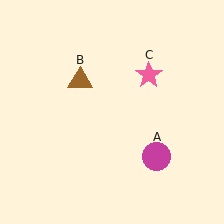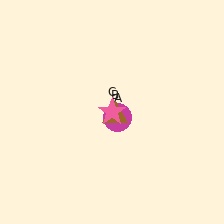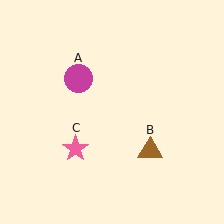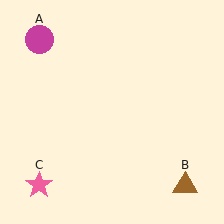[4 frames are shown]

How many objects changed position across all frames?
3 objects changed position: magenta circle (object A), brown triangle (object B), pink star (object C).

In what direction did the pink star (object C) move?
The pink star (object C) moved down and to the left.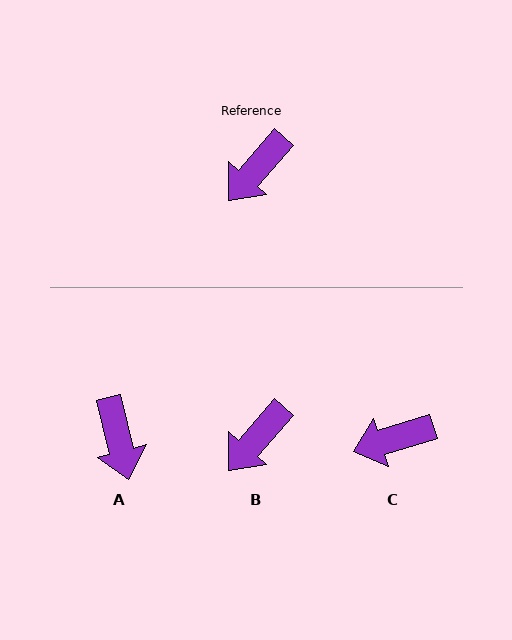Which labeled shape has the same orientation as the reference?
B.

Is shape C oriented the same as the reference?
No, it is off by about 32 degrees.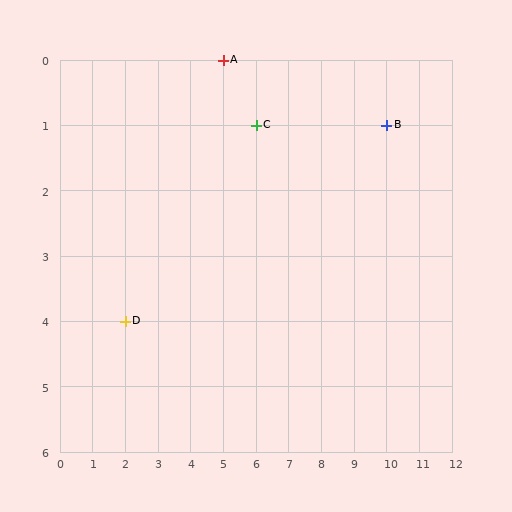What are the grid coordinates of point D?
Point D is at grid coordinates (2, 4).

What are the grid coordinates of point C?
Point C is at grid coordinates (6, 1).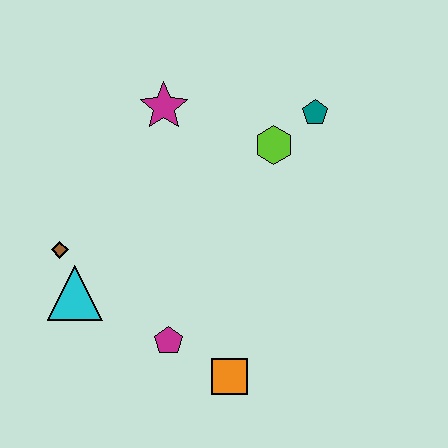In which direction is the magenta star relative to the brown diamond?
The magenta star is above the brown diamond.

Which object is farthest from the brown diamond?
The teal pentagon is farthest from the brown diamond.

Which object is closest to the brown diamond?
The cyan triangle is closest to the brown diamond.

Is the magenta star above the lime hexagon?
Yes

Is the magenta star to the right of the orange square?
No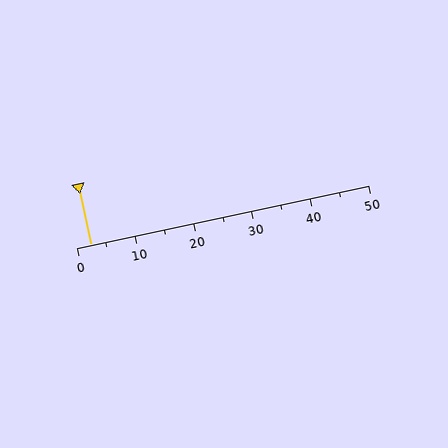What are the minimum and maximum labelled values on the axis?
The axis runs from 0 to 50.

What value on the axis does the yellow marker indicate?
The marker indicates approximately 2.5.